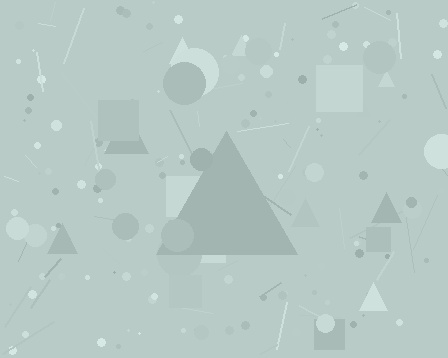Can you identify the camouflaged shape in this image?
The camouflaged shape is a triangle.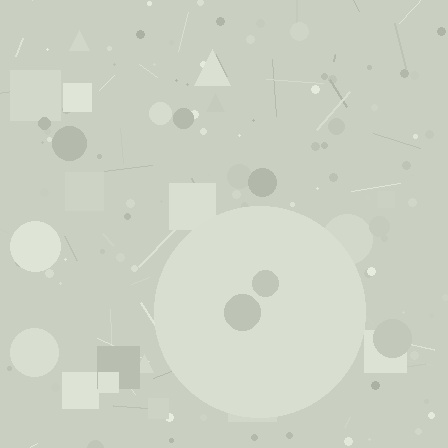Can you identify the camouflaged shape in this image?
The camouflaged shape is a circle.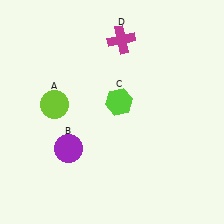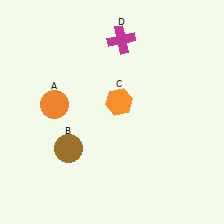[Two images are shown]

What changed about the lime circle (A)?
In Image 1, A is lime. In Image 2, it changed to orange.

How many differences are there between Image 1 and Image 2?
There are 3 differences between the two images.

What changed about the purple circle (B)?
In Image 1, B is purple. In Image 2, it changed to brown.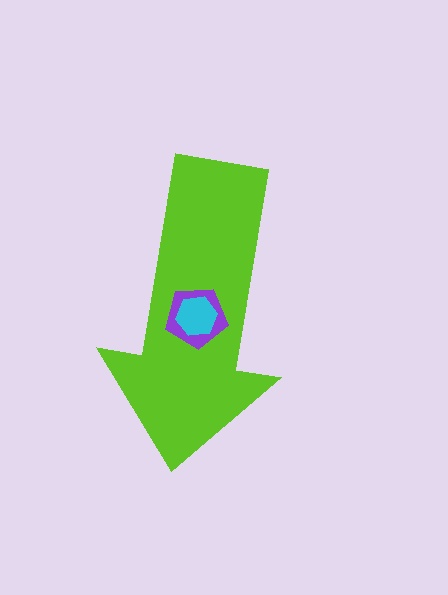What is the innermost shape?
The cyan hexagon.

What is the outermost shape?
The lime arrow.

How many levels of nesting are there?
3.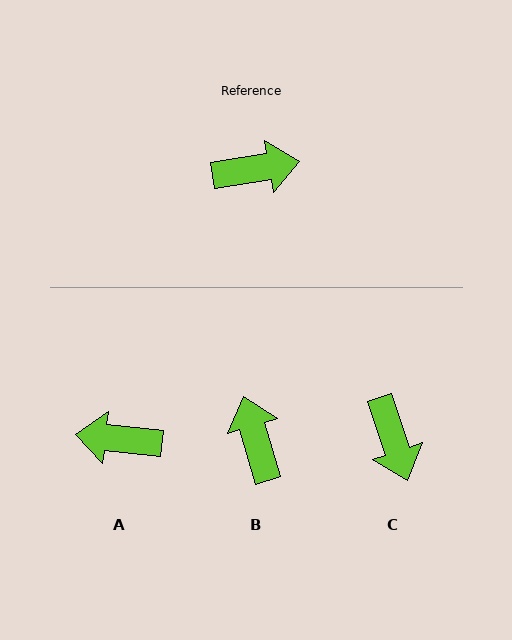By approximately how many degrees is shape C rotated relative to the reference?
Approximately 81 degrees clockwise.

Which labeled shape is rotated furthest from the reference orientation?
A, about 165 degrees away.